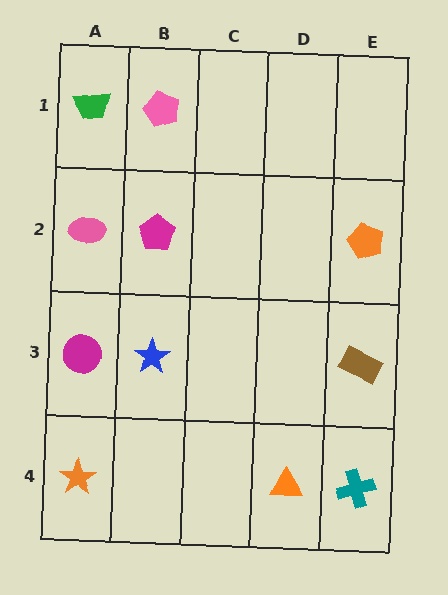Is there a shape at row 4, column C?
No, that cell is empty.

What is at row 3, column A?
A magenta circle.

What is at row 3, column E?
A brown rectangle.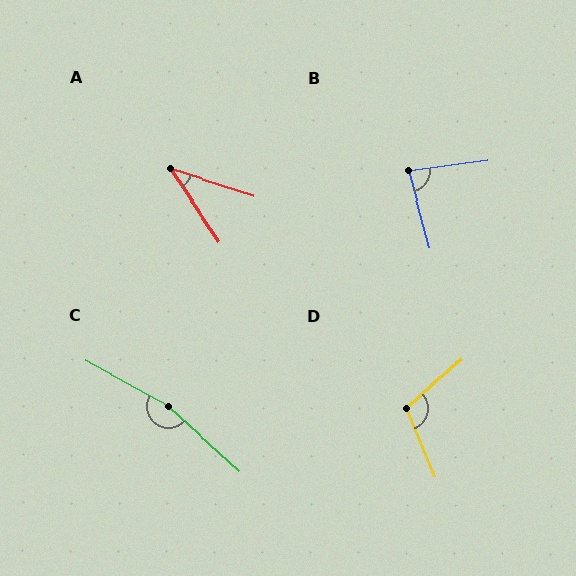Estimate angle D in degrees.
Approximately 109 degrees.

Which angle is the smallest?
A, at approximately 38 degrees.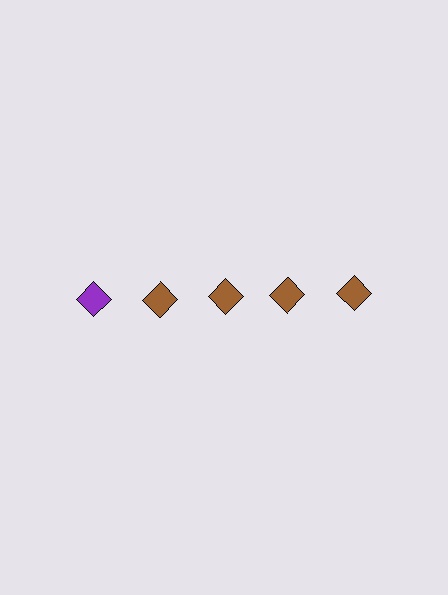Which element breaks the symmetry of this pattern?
The purple diamond in the top row, leftmost column breaks the symmetry. All other shapes are brown diamonds.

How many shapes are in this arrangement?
There are 5 shapes arranged in a grid pattern.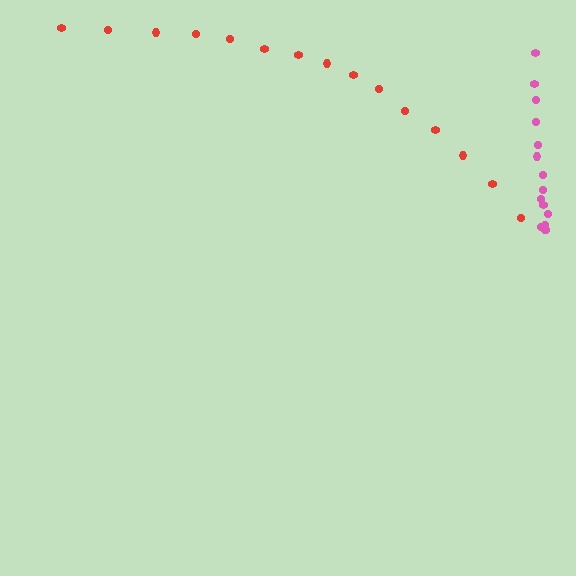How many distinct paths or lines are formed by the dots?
There are 2 distinct paths.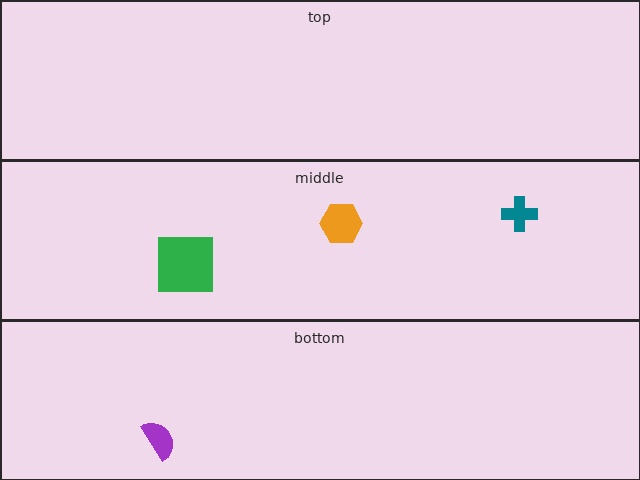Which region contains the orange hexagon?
The middle region.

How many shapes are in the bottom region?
1.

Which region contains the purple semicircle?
The bottom region.